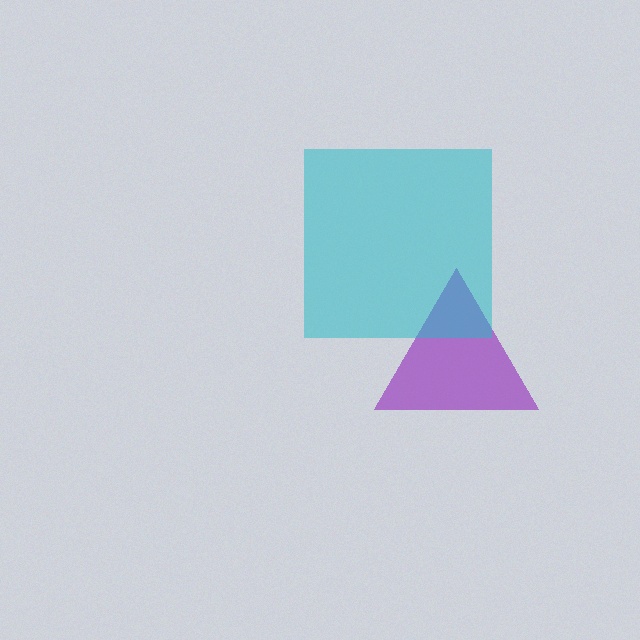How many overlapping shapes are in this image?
There are 2 overlapping shapes in the image.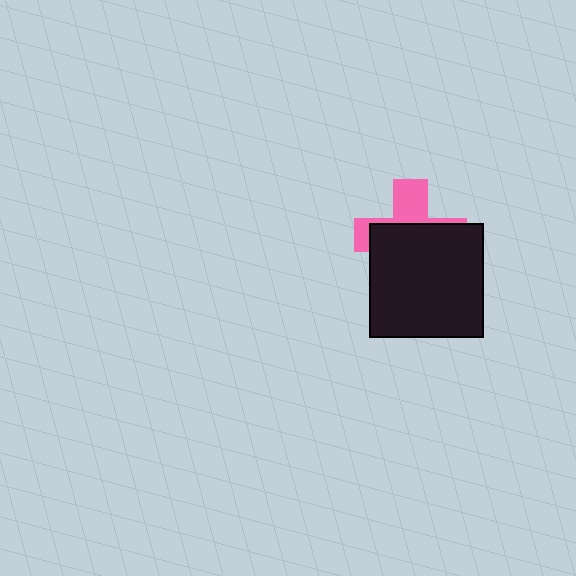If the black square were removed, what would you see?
You would see the complete pink cross.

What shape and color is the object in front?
The object in front is a black square.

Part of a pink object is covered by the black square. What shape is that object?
It is a cross.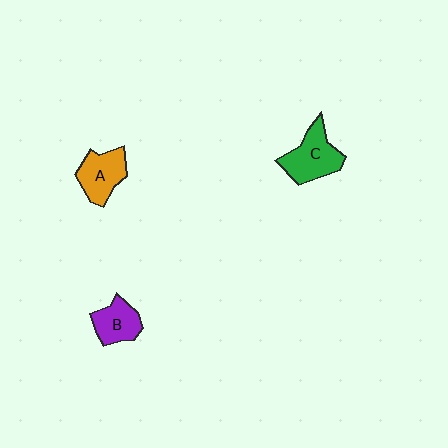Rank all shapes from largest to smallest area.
From largest to smallest: C (green), A (orange), B (purple).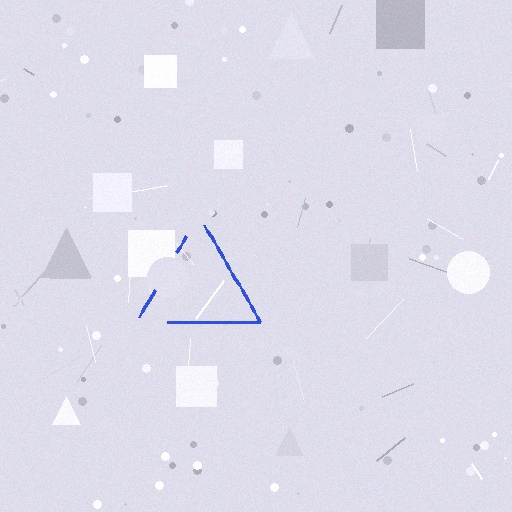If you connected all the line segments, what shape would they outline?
They would outline a triangle.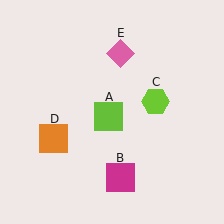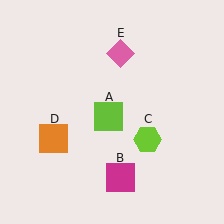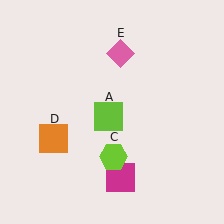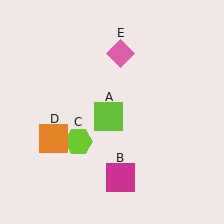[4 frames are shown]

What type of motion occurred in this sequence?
The lime hexagon (object C) rotated clockwise around the center of the scene.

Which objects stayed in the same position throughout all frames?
Lime square (object A) and magenta square (object B) and orange square (object D) and pink diamond (object E) remained stationary.